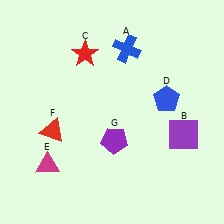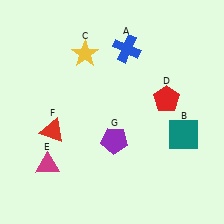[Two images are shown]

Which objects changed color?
B changed from purple to teal. C changed from red to yellow. D changed from blue to red.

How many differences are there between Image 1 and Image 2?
There are 3 differences between the two images.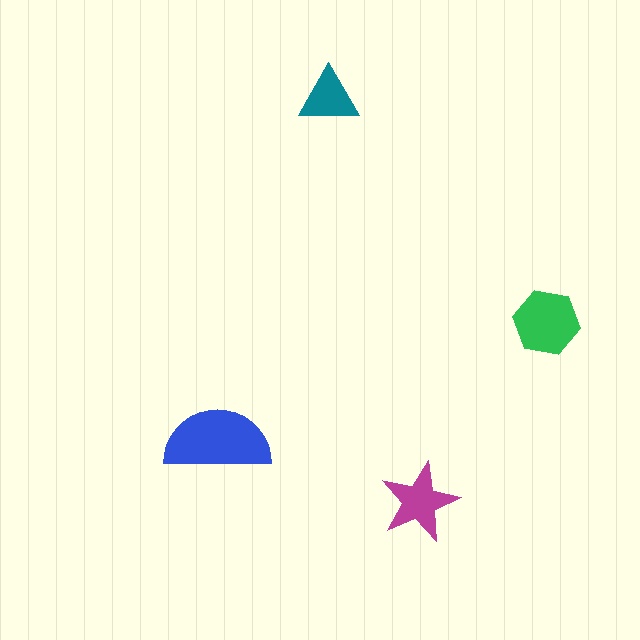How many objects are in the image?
There are 4 objects in the image.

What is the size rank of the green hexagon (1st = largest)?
2nd.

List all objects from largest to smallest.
The blue semicircle, the green hexagon, the magenta star, the teal triangle.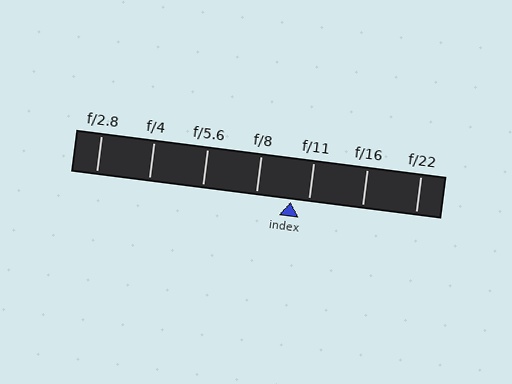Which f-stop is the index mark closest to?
The index mark is closest to f/11.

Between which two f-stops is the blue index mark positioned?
The index mark is between f/8 and f/11.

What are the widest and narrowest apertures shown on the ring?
The widest aperture shown is f/2.8 and the narrowest is f/22.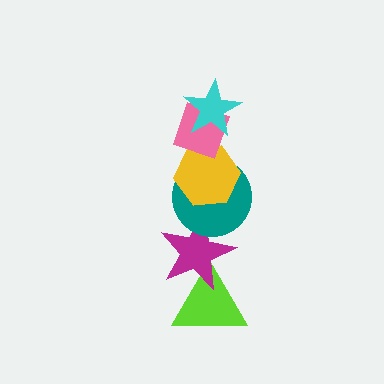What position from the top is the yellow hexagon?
The yellow hexagon is 3rd from the top.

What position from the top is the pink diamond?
The pink diamond is 2nd from the top.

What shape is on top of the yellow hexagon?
The pink diamond is on top of the yellow hexagon.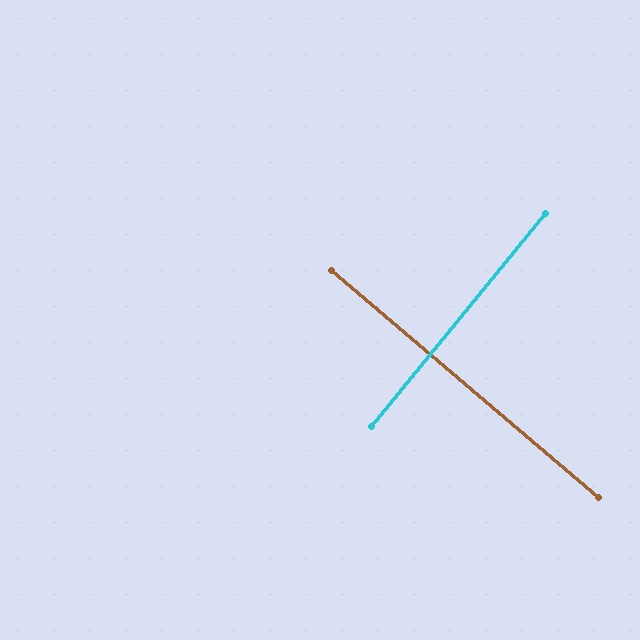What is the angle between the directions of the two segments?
Approximately 89 degrees.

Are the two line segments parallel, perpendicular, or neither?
Perpendicular — they meet at approximately 89°.